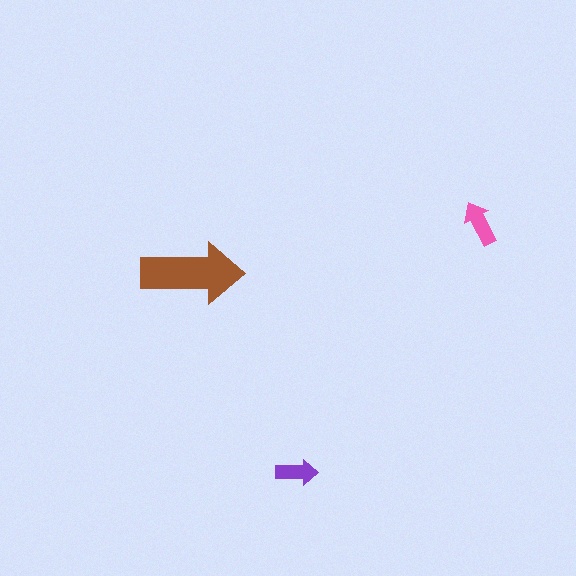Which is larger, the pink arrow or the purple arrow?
The pink one.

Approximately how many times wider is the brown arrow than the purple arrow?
About 2.5 times wider.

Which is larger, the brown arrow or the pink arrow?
The brown one.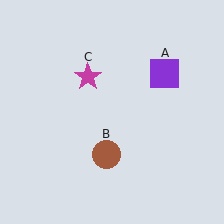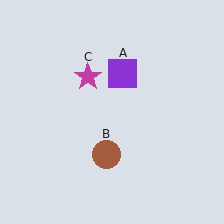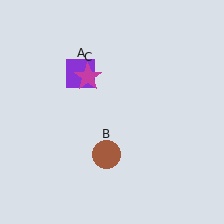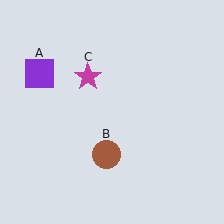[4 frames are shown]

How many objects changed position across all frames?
1 object changed position: purple square (object A).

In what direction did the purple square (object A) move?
The purple square (object A) moved left.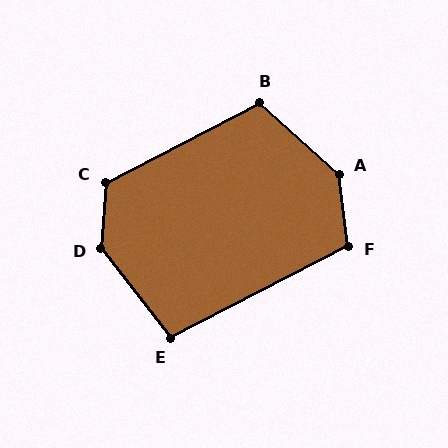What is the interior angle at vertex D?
Approximately 138 degrees (obtuse).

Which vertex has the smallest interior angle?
E, at approximately 101 degrees.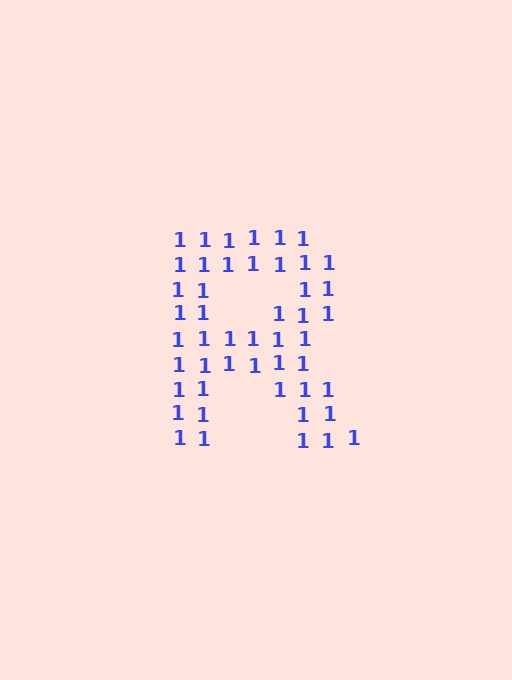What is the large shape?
The large shape is the letter R.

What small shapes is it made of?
It is made of small digit 1's.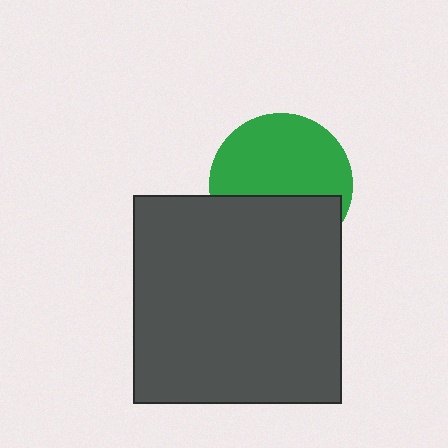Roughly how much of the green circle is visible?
About half of it is visible (roughly 60%).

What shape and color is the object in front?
The object in front is a dark gray square.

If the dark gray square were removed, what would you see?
You would see the complete green circle.